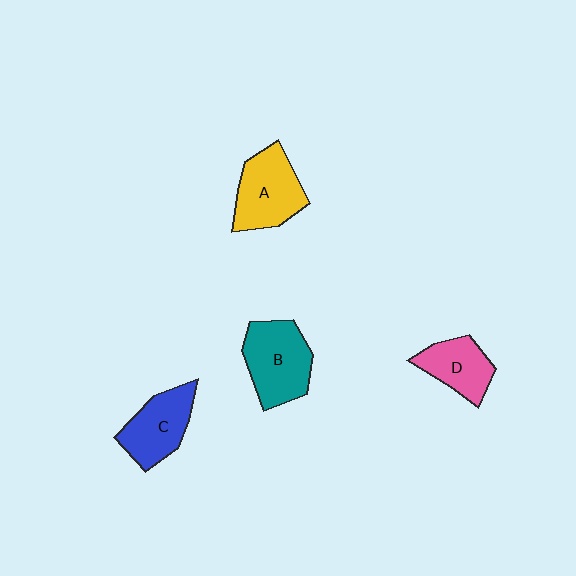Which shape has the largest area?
Shape B (teal).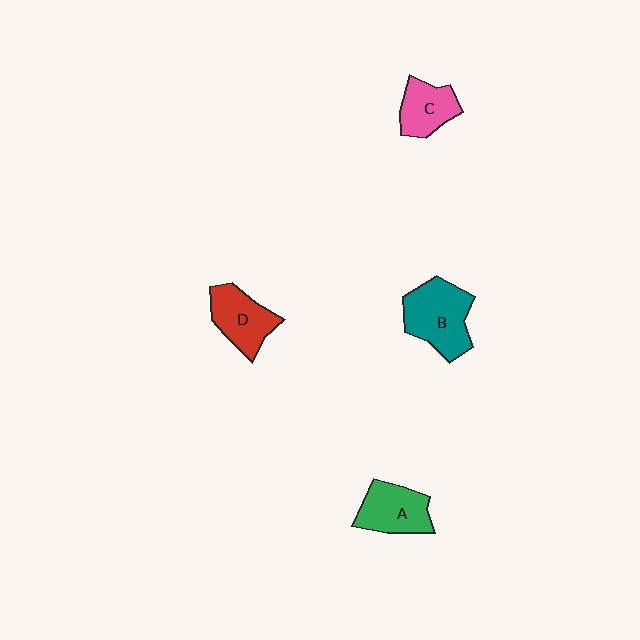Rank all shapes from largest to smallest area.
From largest to smallest: B (teal), A (green), D (red), C (pink).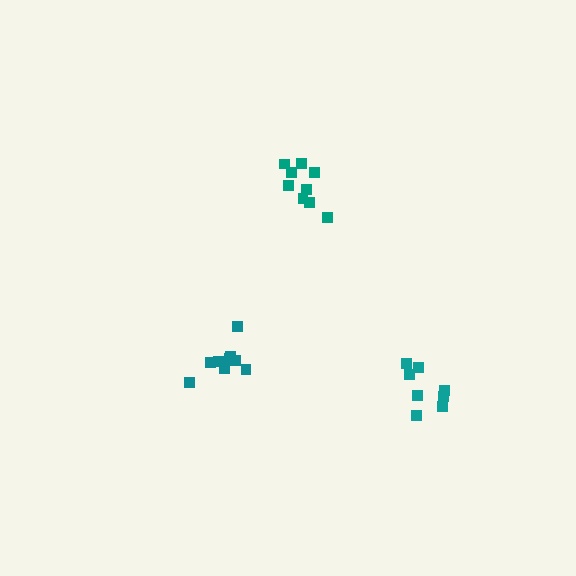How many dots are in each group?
Group 1: 9 dots, Group 2: 8 dots, Group 3: 9 dots (26 total).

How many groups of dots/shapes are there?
There are 3 groups.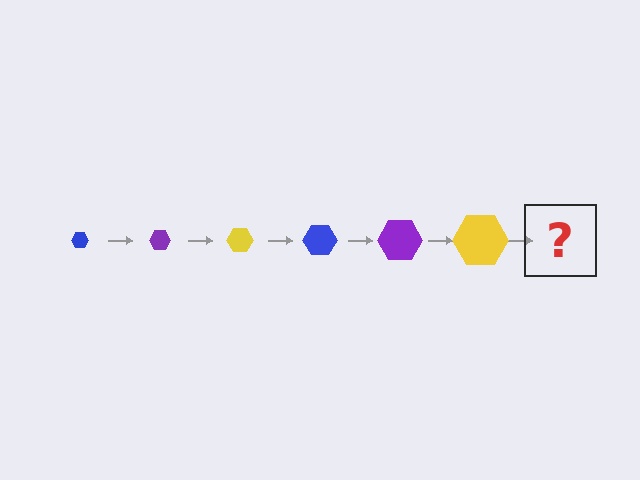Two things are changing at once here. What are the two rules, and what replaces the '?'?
The two rules are that the hexagon grows larger each step and the color cycles through blue, purple, and yellow. The '?' should be a blue hexagon, larger than the previous one.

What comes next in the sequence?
The next element should be a blue hexagon, larger than the previous one.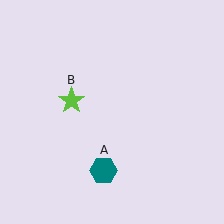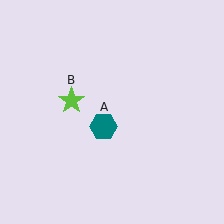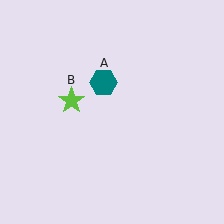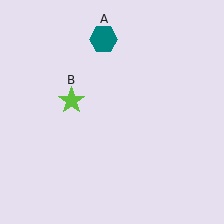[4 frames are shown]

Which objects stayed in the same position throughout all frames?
Lime star (object B) remained stationary.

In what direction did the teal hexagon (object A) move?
The teal hexagon (object A) moved up.